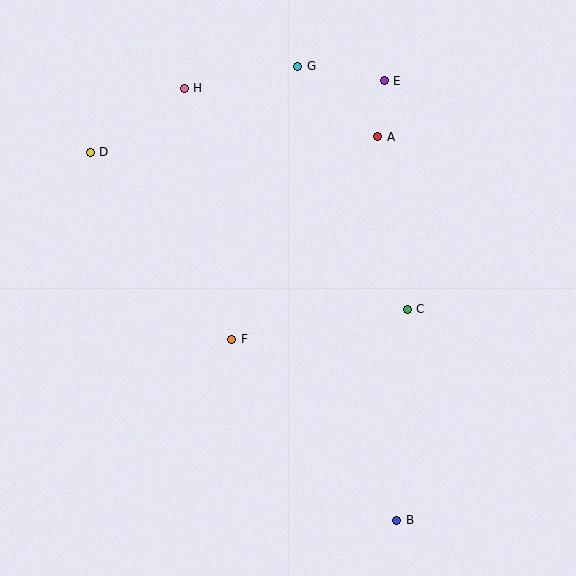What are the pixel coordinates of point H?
Point H is at (184, 88).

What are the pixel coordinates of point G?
Point G is at (298, 66).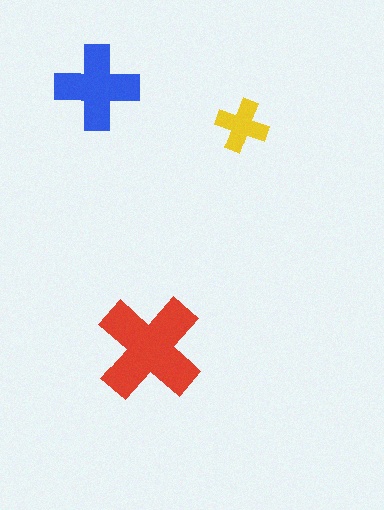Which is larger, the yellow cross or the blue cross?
The blue one.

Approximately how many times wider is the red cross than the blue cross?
About 1.5 times wider.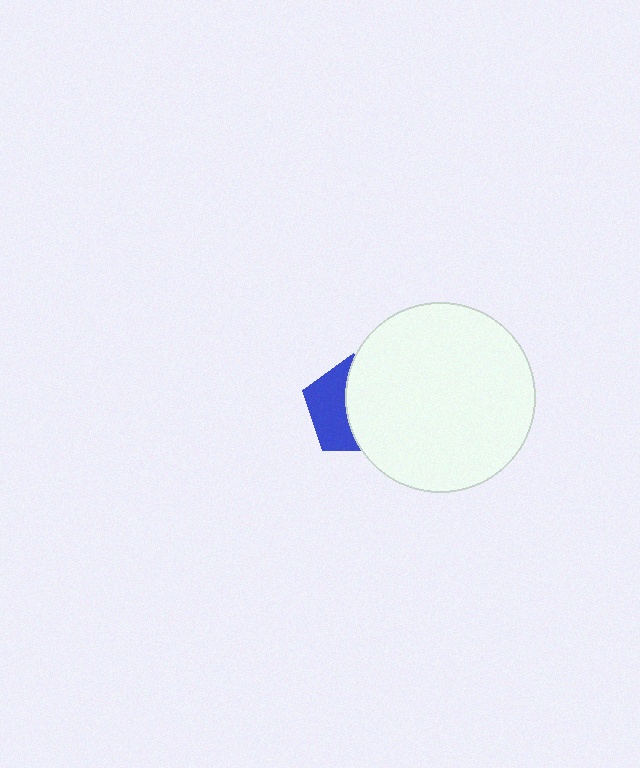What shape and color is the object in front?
The object in front is a white circle.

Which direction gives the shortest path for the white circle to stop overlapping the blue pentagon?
Moving right gives the shortest separation.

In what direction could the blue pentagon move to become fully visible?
The blue pentagon could move left. That would shift it out from behind the white circle entirely.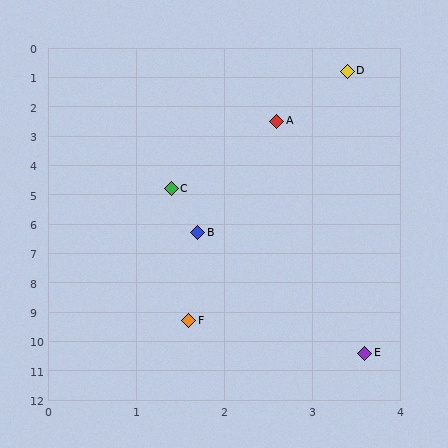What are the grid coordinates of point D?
Point D is at approximately (3.4, 0.8).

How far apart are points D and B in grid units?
Points D and B are about 5.8 grid units apart.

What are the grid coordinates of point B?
Point B is at approximately (1.7, 6.3).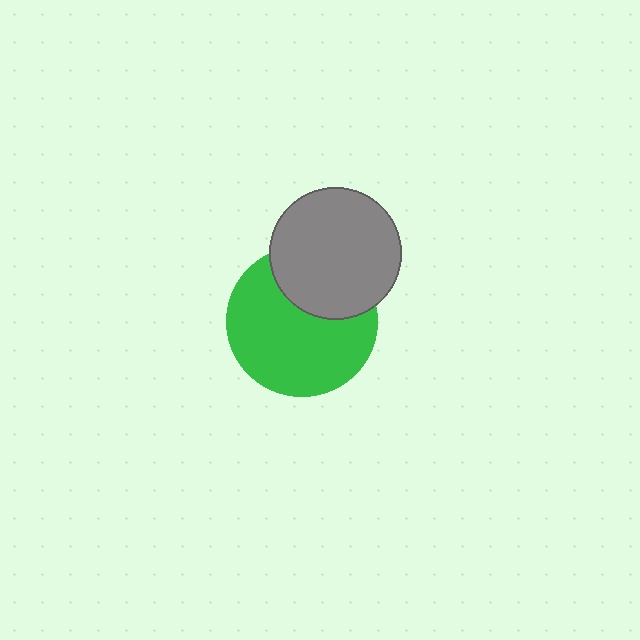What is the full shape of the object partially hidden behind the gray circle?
The partially hidden object is a green circle.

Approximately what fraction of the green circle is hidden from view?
Roughly 31% of the green circle is hidden behind the gray circle.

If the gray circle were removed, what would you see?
You would see the complete green circle.